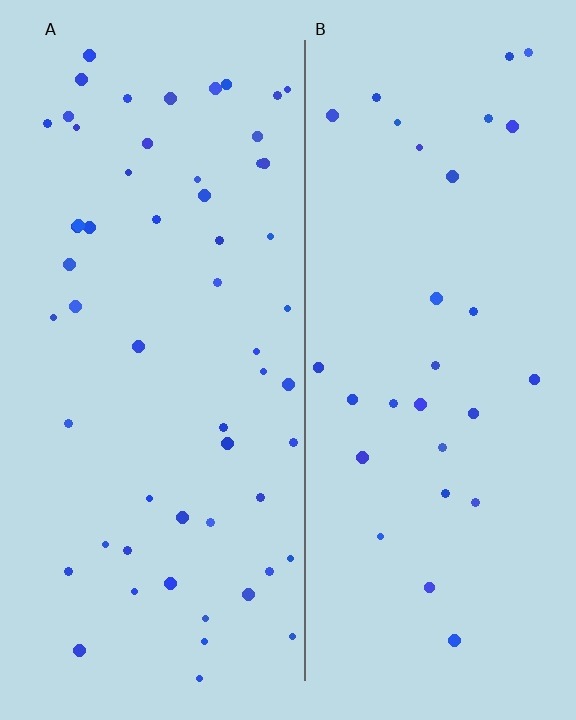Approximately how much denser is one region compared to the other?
Approximately 1.9× — region A over region B.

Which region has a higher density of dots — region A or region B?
A (the left).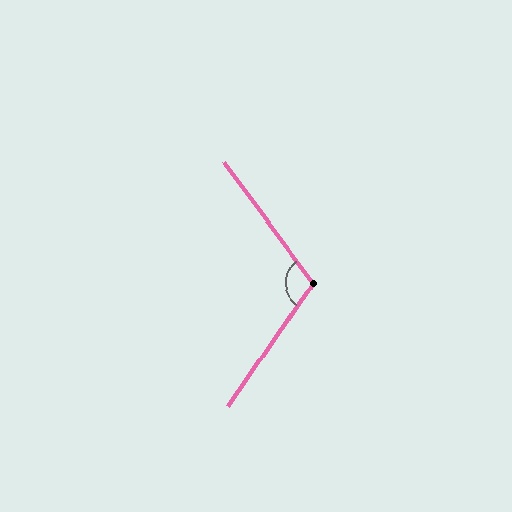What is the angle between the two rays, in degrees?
Approximately 109 degrees.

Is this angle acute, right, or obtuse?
It is obtuse.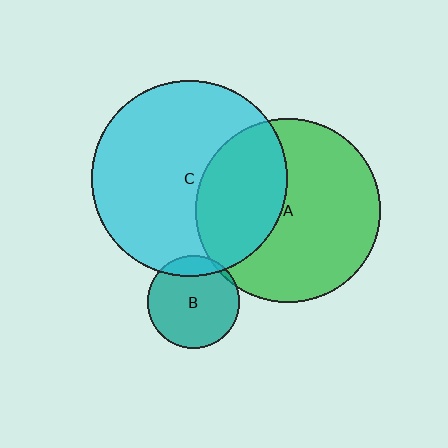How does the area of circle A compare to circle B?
Approximately 3.9 times.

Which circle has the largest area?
Circle C (cyan).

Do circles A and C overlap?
Yes.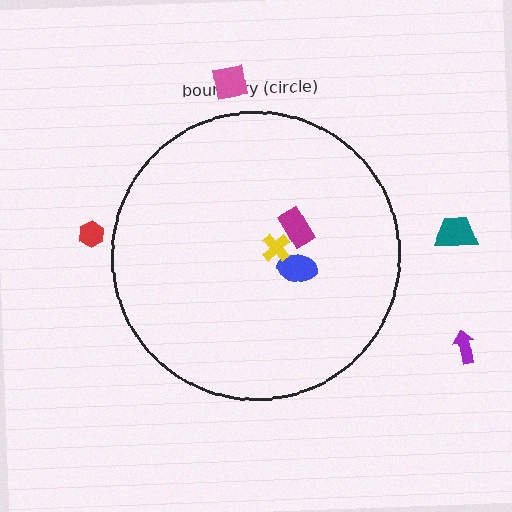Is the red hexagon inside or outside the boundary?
Outside.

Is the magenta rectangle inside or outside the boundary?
Inside.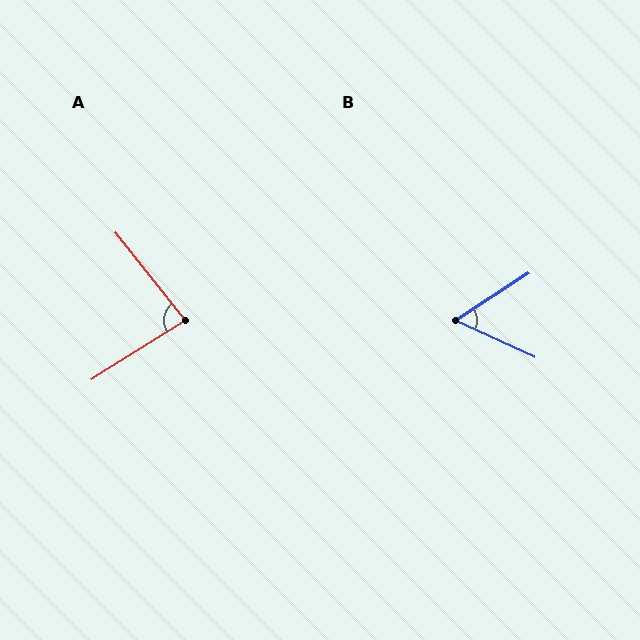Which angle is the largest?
A, at approximately 84 degrees.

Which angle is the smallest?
B, at approximately 58 degrees.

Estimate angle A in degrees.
Approximately 84 degrees.